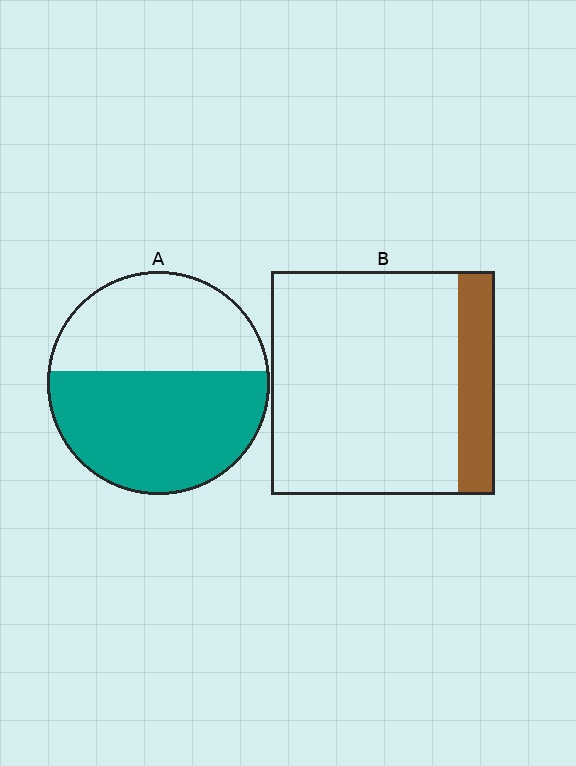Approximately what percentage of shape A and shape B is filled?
A is approximately 55% and B is approximately 15%.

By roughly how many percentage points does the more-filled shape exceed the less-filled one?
By roughly 40 percentage points (A over B).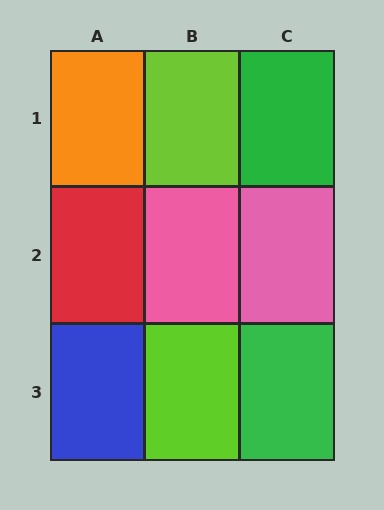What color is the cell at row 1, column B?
Lime.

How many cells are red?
1 cell is red.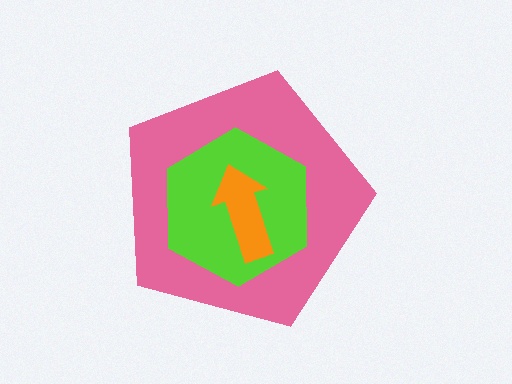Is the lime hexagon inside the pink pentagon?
Yes.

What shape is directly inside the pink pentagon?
The lime hexagon.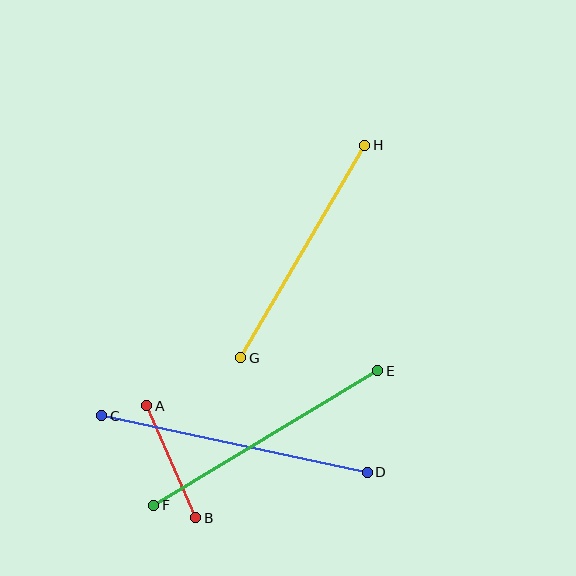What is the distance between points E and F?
The distance is approximately 261 pixels.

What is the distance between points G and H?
The distance is approximately 246 pixels.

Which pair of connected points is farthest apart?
Points C and D are farthest apart.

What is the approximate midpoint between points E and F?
The midpoint is at approximately (266, 438) pixels.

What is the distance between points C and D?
The distance is approximately 271 pixels.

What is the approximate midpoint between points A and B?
The midpoint is at approximately (171, 462) pixels.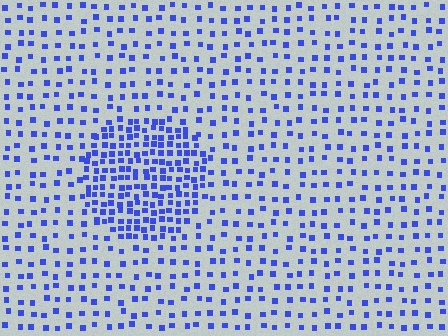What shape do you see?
I see a circle.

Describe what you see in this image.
The image contains small blue elements arranged at two different densities. A circle-shaped region is visible where the elements are more densely packed than the surrounding area.